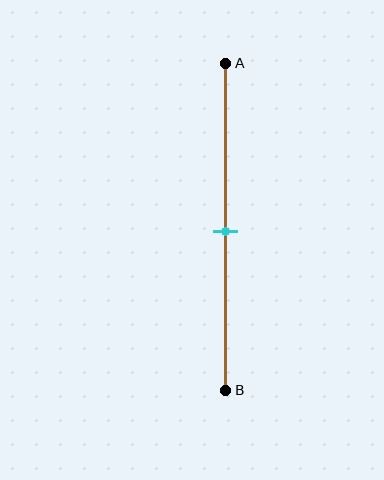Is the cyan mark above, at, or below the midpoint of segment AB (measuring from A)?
The cyan mark is approximately at the midpoint of segment AB.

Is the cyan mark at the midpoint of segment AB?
Yes, the mark is approximately at the midpoint.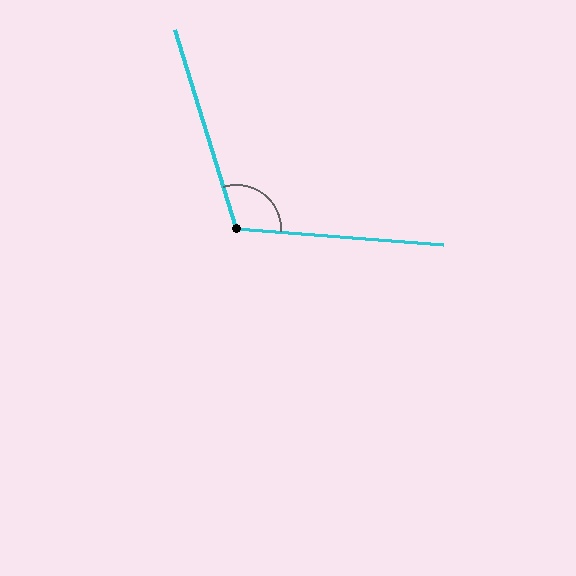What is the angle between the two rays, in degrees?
Approximately 111 degrees.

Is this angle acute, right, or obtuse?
It is obtuse.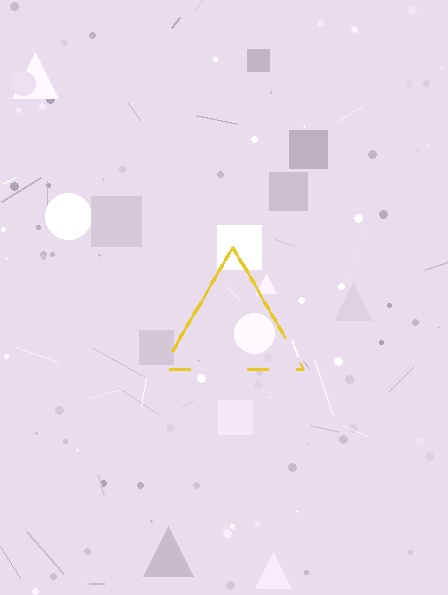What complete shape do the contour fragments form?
The contour fragments form a triangle.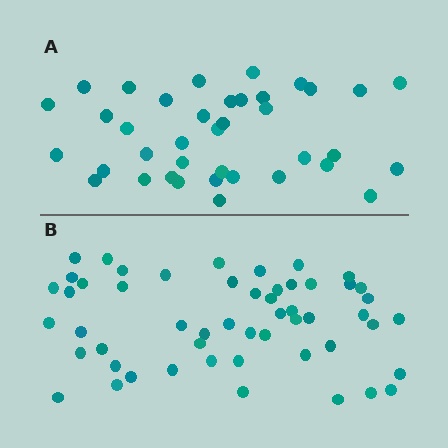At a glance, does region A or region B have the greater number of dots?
Region B (the bottom region) has more dots.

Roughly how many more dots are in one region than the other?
Region B has approximately 15 more dots than region A.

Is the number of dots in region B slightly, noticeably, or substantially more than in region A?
Region B has noticeably more, but not dramatically so. The ratio is roughly 1.4 to 1.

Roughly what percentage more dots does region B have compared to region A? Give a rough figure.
About 40% more.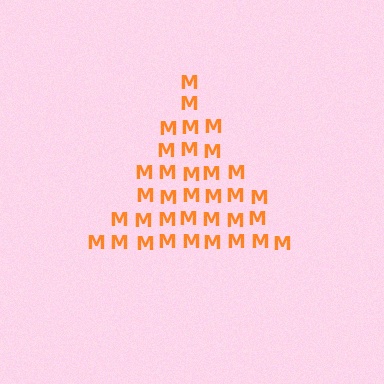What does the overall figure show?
The overall figure shows a triangle.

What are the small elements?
The small elements are letter M's.